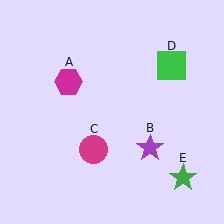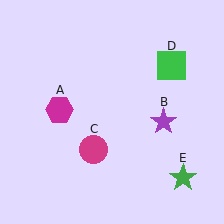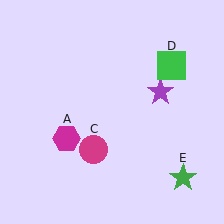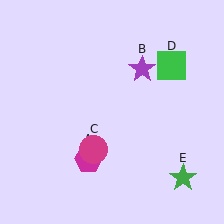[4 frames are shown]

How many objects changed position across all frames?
2 objects changed position: magenta hexagon (object A), purple star (object B).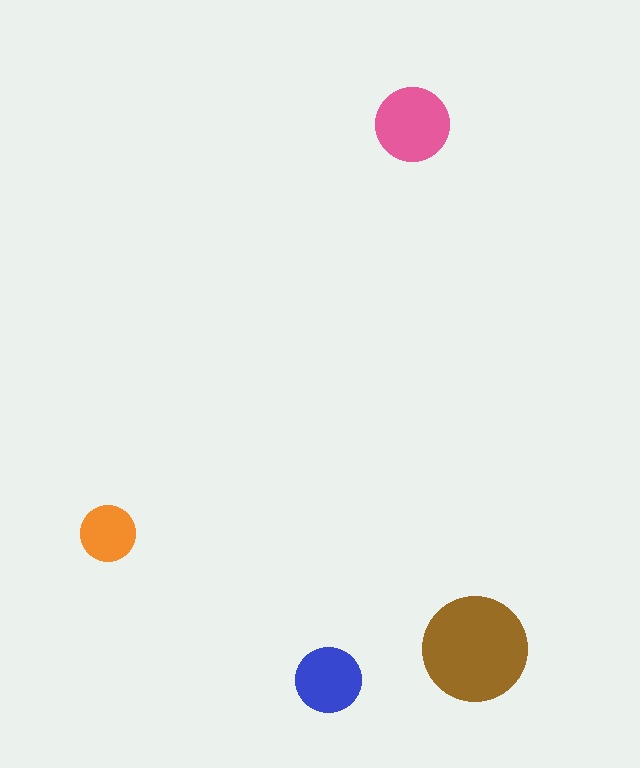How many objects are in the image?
There are 4 objects in the image.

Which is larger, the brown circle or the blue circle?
The brown one.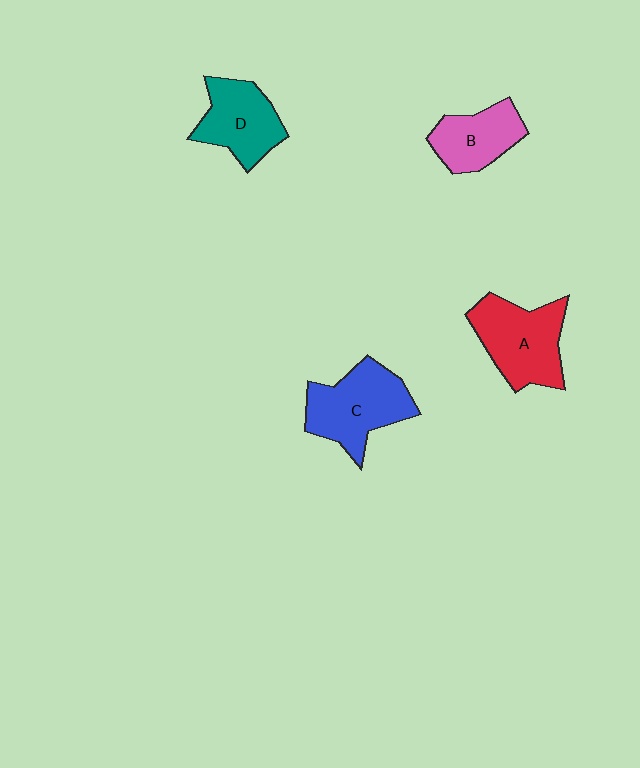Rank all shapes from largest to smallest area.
From largest to smallest: C (blue), A (red), D (teal), B (pink).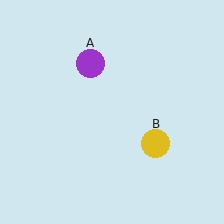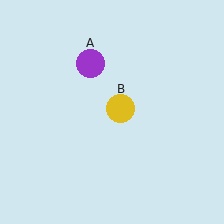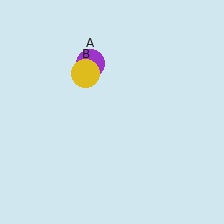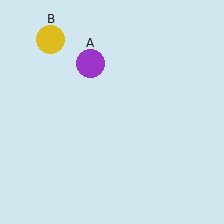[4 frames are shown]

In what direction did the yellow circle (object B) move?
The yellow circle (object B) moved up and to the left.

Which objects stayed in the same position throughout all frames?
Purple circle (object A) remained stationary.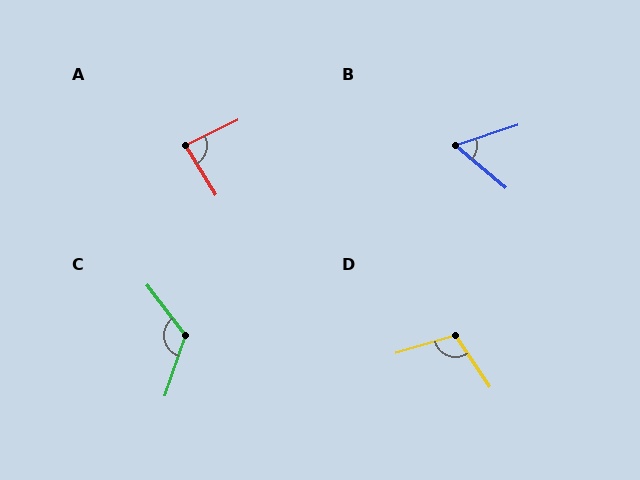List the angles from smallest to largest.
B (58°), A (84°), D (108°), C (125°).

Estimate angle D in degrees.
Approximately 108 degrees.